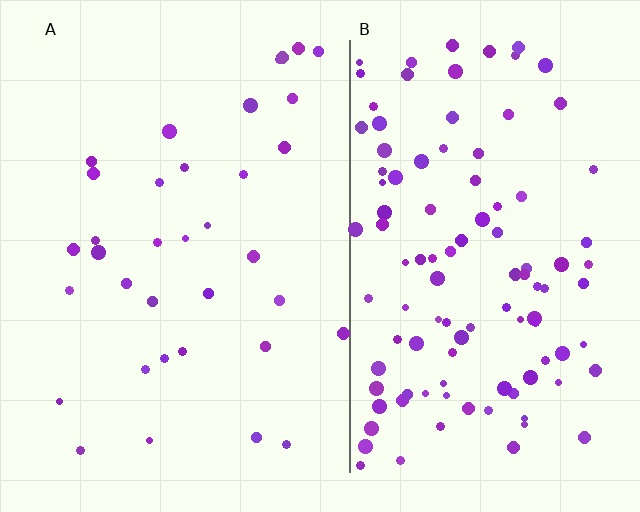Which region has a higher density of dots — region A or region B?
B (the right).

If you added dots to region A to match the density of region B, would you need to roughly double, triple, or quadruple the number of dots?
Approximately triple.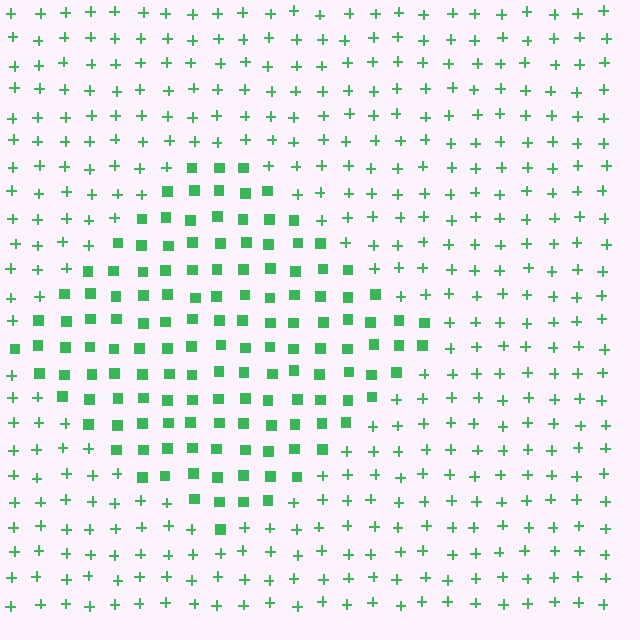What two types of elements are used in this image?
The image uses squares inside the diamond region and plus signs outside it.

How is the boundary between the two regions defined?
The boundary is defined by a change in element shape: squares inside vs. plus signs outside. All elements share the same color and spacing.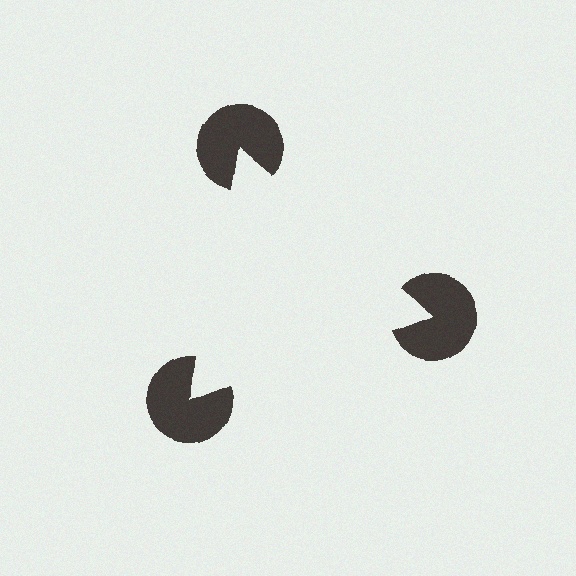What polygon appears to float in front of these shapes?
An illusory triangle — its edges are inferred from the aligned wedge cuts in the pac-man discs, not physically drawn.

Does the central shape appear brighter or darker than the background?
It typically appears slightly brighter than the background, even though no actual brightness change is drawn.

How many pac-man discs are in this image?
There are 3 — one at each vertex of the illusory triangle.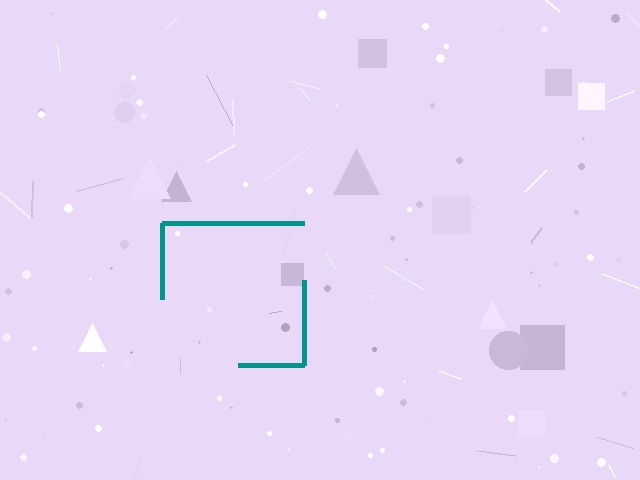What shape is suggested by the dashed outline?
The dashed outline suggests a square.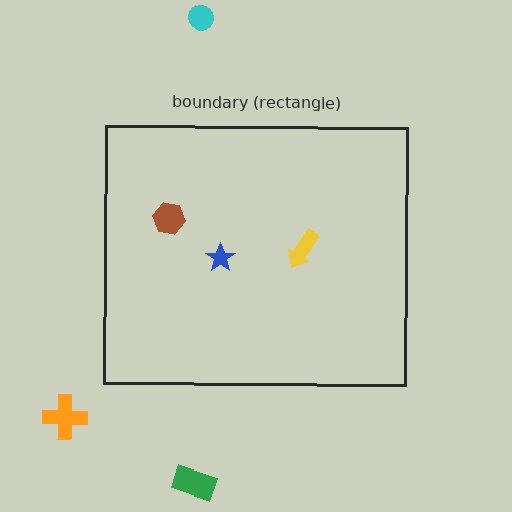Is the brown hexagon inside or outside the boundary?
Inside.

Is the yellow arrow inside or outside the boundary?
Inside.